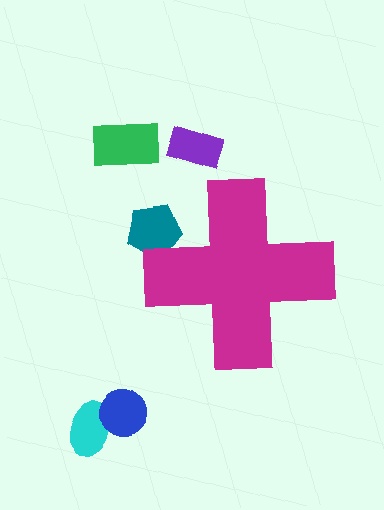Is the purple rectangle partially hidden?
No, the purple rectangle is fully visible.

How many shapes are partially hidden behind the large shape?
1 shape is partially hidden.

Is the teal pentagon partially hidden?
Yes, the teal pentagon is partially hidden behind the magenta cross.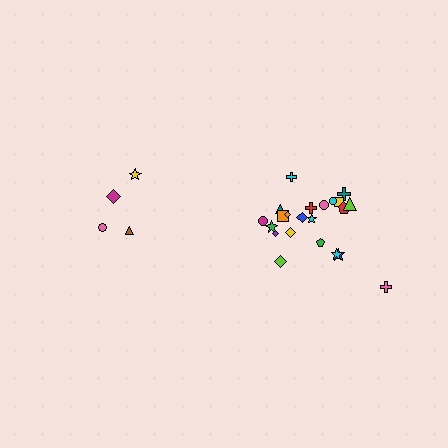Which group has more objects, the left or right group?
The right group.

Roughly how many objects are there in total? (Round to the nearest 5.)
Roughly 25 objects in total.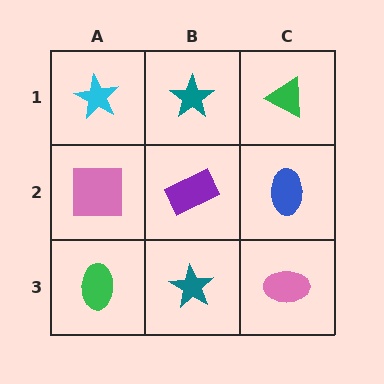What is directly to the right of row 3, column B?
A pink ellipse.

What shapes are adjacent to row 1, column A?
A pink square (row 2, column A), a teal star (row 1, column B).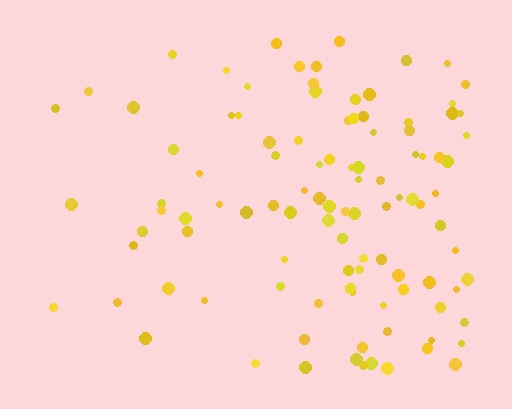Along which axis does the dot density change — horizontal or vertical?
Horizontal.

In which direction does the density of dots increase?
From left to right, with the right side densest.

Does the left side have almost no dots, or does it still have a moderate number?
Still a moderate number, just noticeably fewer than the right.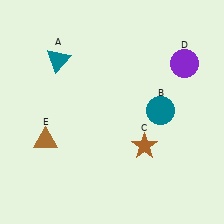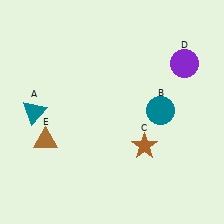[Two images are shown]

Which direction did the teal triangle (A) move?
The teal triangle (A) moved down.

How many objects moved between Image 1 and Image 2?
1 object moved between the two images.